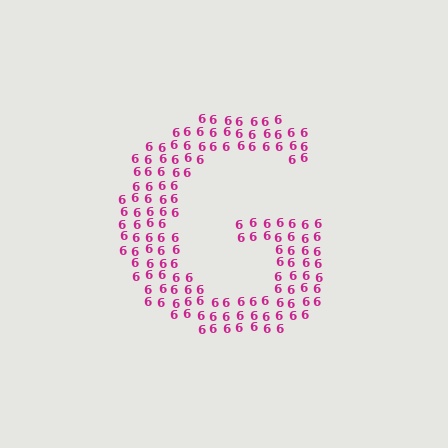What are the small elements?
The small elements are digit 6's.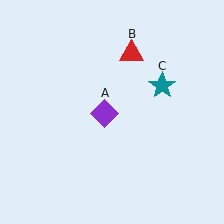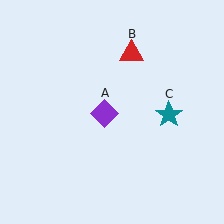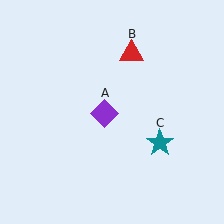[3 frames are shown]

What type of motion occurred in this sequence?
The teal star (object C) rotated clockwise around the center of the scene.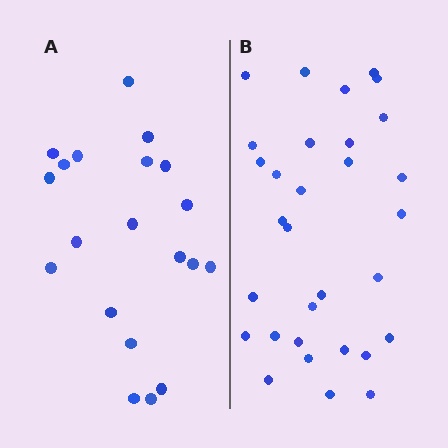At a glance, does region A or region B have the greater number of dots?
Region B (the right region) has more dots.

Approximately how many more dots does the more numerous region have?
Region B has roughly 12 or so more dots than region A.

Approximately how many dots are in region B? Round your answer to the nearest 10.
About 30 dots. (The exact count is 31, which rounds to 30.)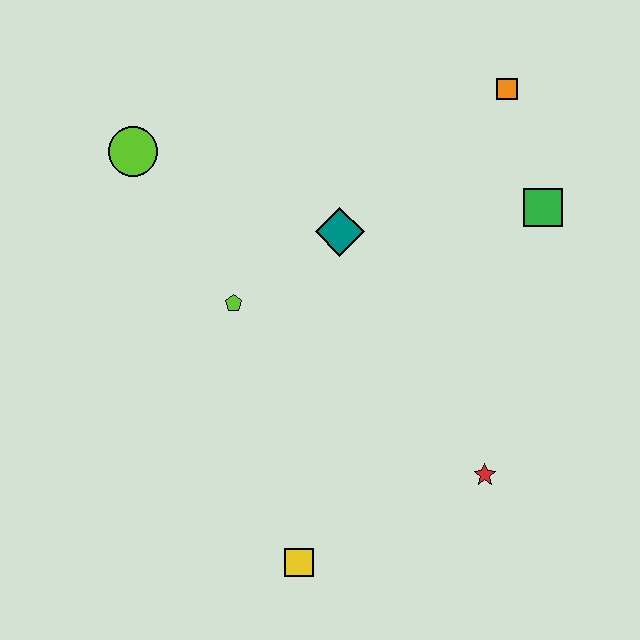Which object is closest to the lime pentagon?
The teal diamond is closest to the lime pentagon.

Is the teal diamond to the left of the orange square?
Yes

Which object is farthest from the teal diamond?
The yellow square is farthest from the teal diamond.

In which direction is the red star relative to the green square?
The red star is below the green square.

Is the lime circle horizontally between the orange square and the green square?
No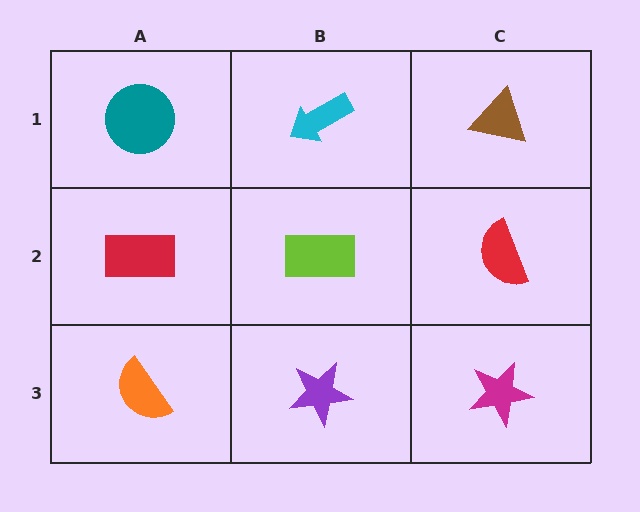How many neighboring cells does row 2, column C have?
3.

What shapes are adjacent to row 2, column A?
A teal circle (row 1, column A), an orange semicircle (row 3, column A), a lime rectangle (row 2, column B).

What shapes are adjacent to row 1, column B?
A lime rectangle (row 2, column B), a teal circle (row 1, column A), a brown triangle (row 1, column C).